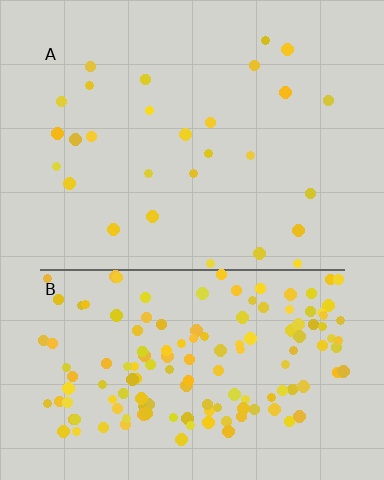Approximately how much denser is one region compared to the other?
Approximately 5.4× — region B over region A.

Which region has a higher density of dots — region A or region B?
B (the bottom).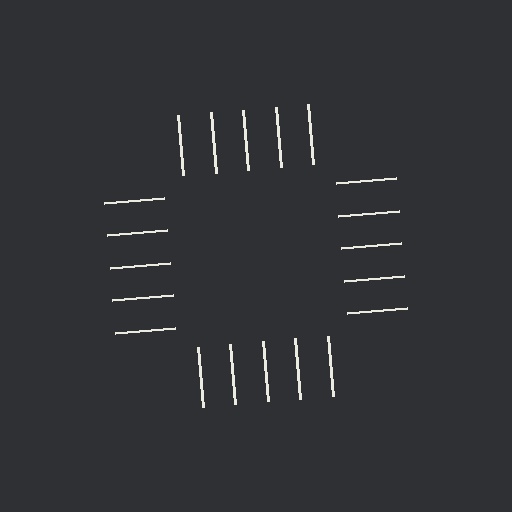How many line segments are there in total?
20 — 5 along each of the 4 edges.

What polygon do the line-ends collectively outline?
An illusory square — the line segments terminate on its edges but no continuous stroke is drawn.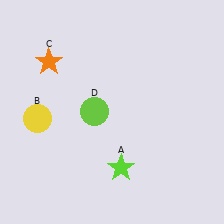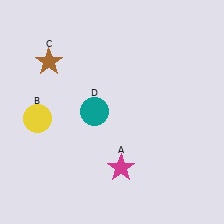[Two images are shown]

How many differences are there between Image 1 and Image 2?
There are 3 differences between the two images.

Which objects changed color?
A changed from lime to magenta. C changed from orange to brown. D changed from lime to teal.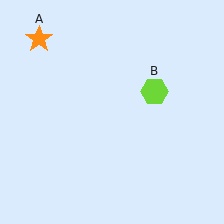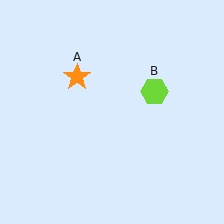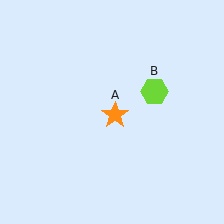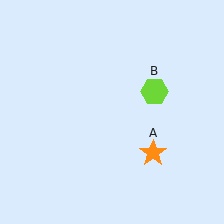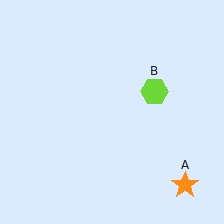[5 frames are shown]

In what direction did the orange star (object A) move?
The orange star (object A) moved down and to the right.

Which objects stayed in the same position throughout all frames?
Lime hexagon (object B) remained stationary.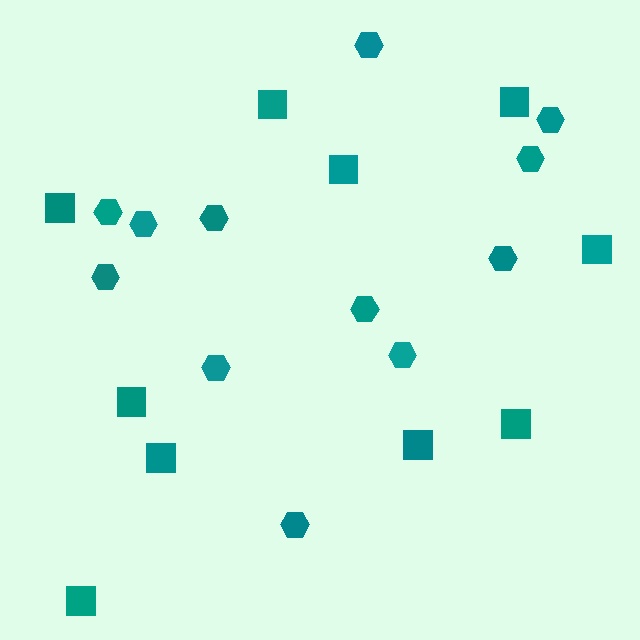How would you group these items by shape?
There are 2 groups: one group of hexagons (12) and one group of squares (10).